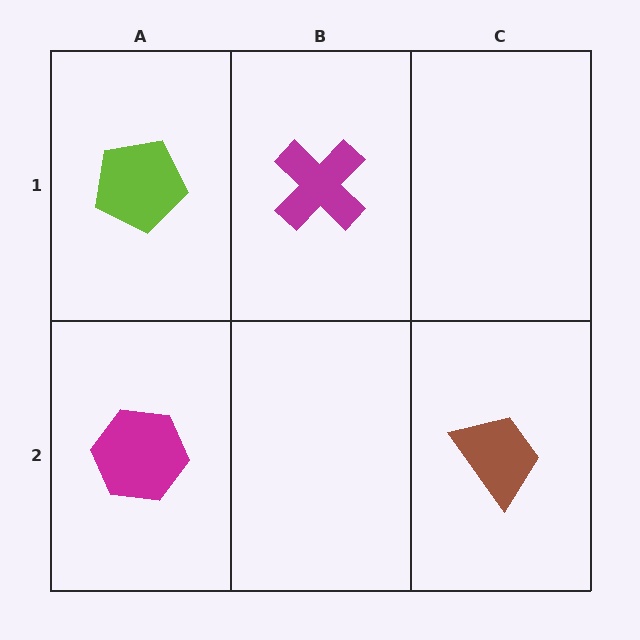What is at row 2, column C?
A brown trapezoid.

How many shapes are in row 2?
2 shapes.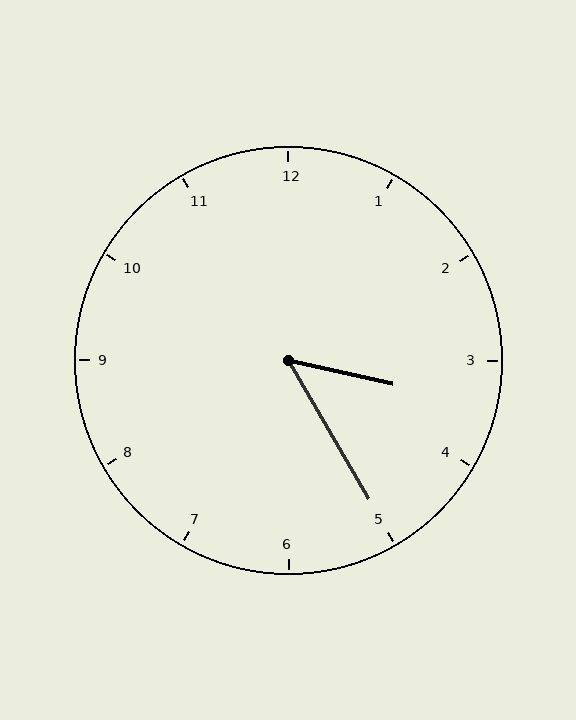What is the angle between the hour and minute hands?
Approximately 48 degrees.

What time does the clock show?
3:25.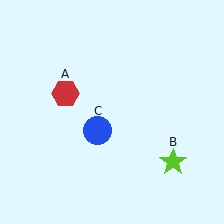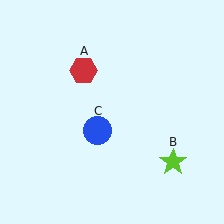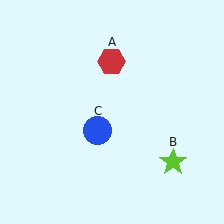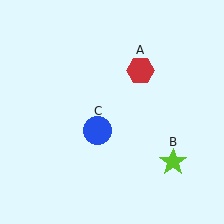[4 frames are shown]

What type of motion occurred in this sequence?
The red hexagon (object A) rotated clockwise around the center of the scene.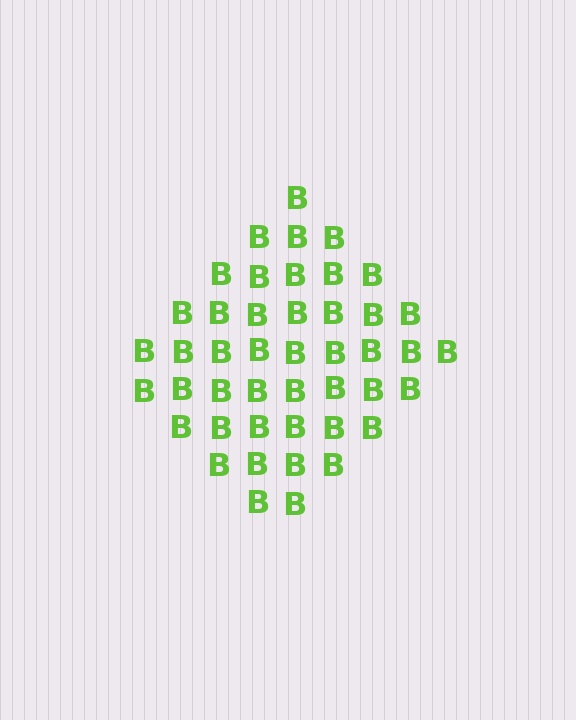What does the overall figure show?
The overall figure shows a diamond.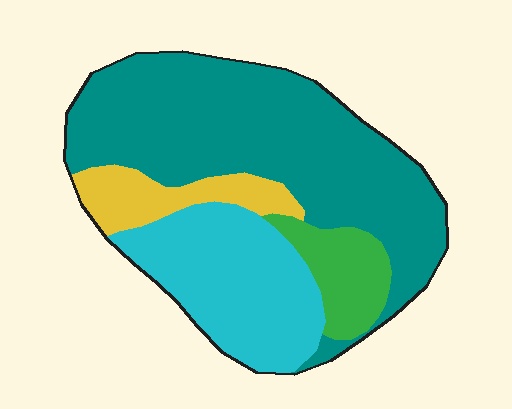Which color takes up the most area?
Teal, at roughly 55%.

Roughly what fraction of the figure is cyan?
Cyan takes up between a quarter and a half of the figure.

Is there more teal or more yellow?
Teal.